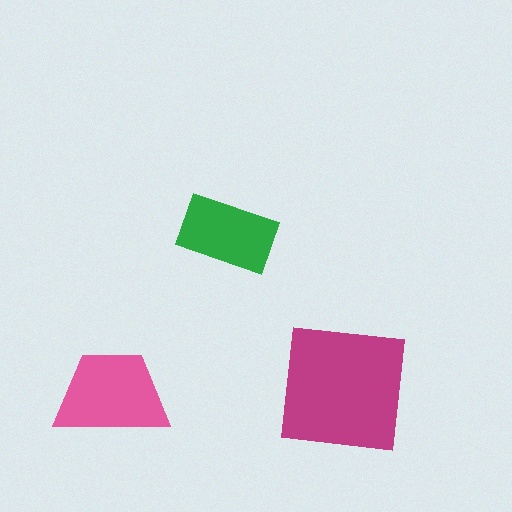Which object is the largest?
The magenta square.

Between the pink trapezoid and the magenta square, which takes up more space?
The magenta square.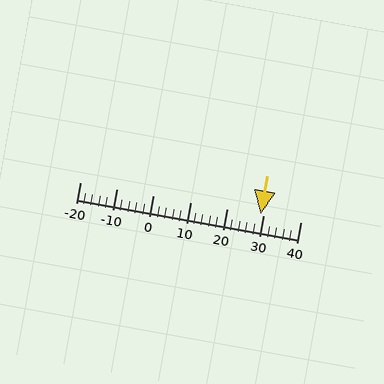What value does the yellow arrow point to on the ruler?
The yellow arrow points to approximately 29.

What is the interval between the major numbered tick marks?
The major tick marks are spaced 10 units apart.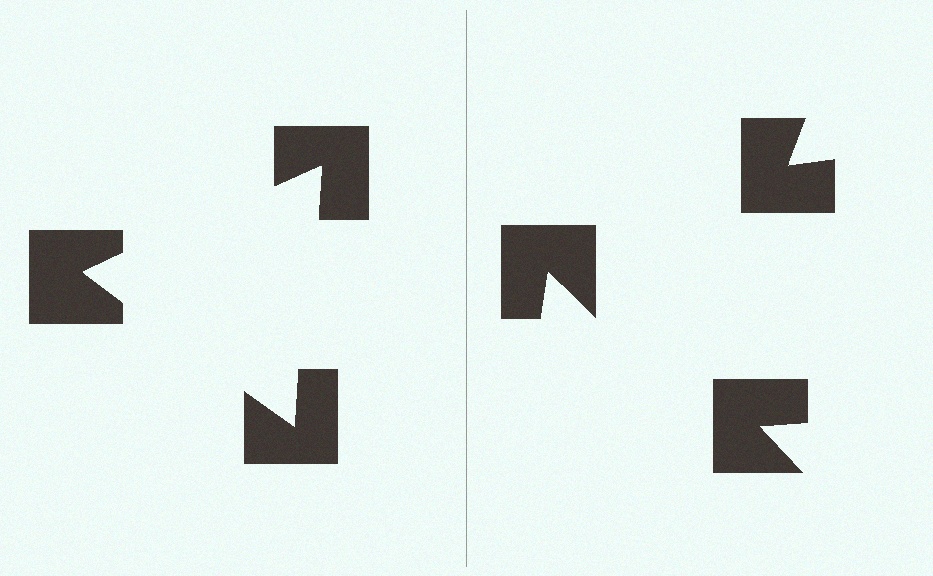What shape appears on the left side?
An illusory triangle.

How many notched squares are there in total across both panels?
6 — 3 on each side.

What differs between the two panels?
The notched squares are positioned identically on both sides; only the wedge orientations differ. On the left they align to a triangle; on the right they are misaligned.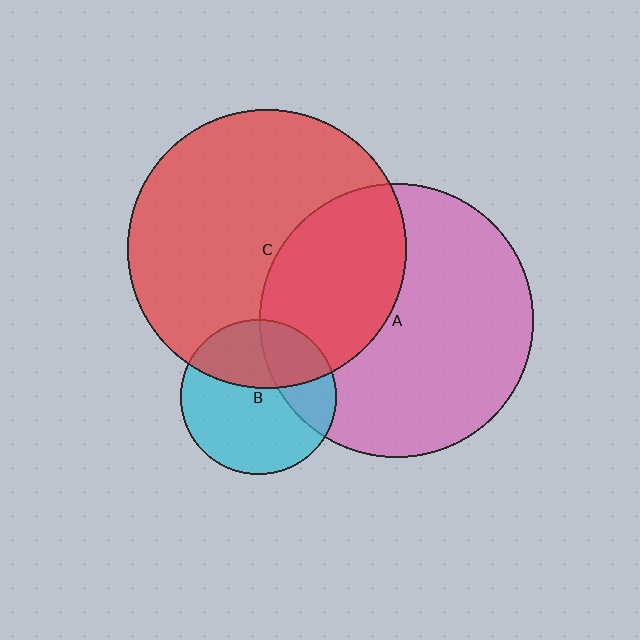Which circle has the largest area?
Circle C (red).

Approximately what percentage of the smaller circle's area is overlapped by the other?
Approximately 35%.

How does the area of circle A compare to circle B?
Approximately 3.1 times.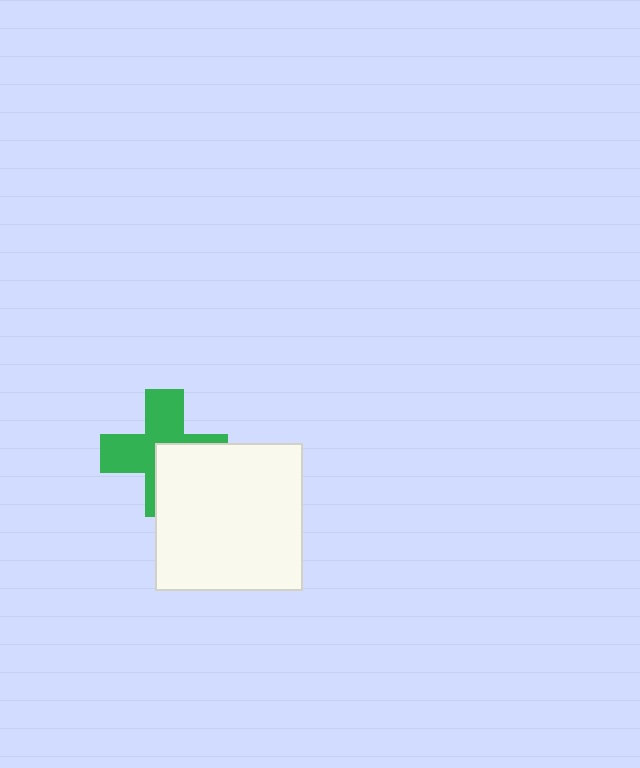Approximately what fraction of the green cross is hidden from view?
Roughly 40% of the green cross is hidden behind the white square.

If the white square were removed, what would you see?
You would see the complete green cross.